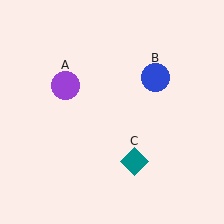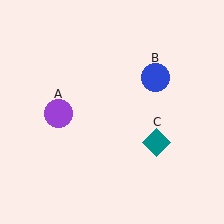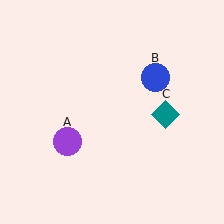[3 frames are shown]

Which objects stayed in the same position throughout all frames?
Blue circle (object B) remained stationary.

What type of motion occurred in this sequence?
The purple circle (object A), teal diamond (object C) rotated counterclockwise around the center of the scene.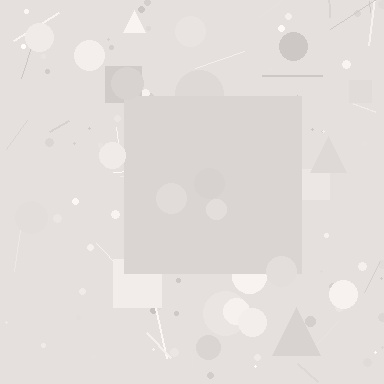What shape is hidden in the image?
A square is hidden in the image.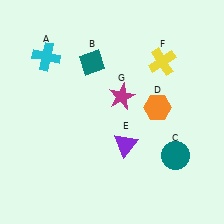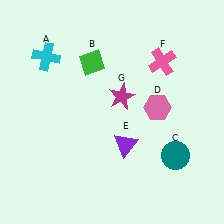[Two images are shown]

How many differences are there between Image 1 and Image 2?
There are 3 differences between the two images.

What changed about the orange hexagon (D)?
In Image 1, D is orange. In Image 2, it changed to pink.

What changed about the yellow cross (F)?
In Image 1, F is yellow. In Image 2, it changed to pink.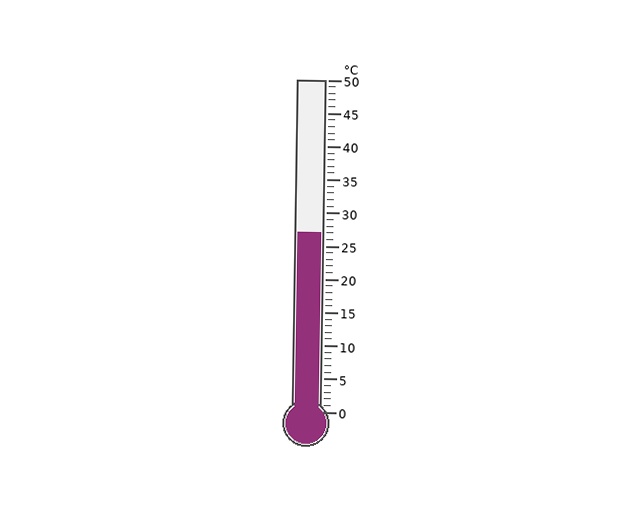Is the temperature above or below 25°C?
The temperature is above 25°C.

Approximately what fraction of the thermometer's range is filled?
The thermometer is filled to approximately 55% of its range.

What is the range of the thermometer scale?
The thermometer scale ranges from 0°C to 50°C.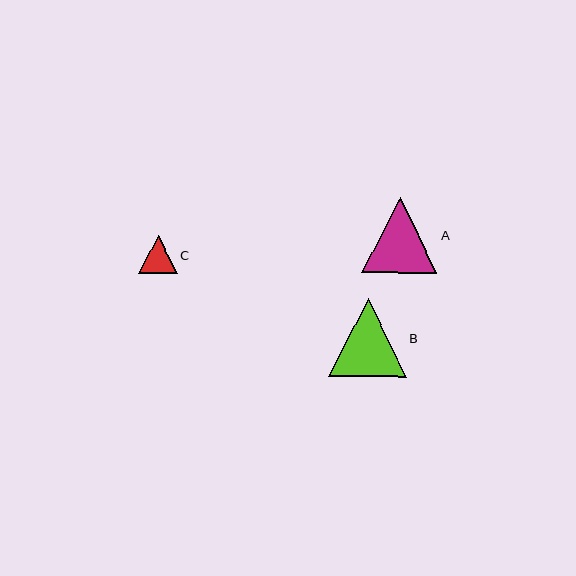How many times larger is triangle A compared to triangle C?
Triangle A is approximately 2.0 times the size of triangle C.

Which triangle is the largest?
Triangle B is the largest with a size of approximately 78 pixels.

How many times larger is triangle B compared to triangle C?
Triangle B is approximately 2.0 times the size of triangle C.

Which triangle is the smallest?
Triangle C is the smallest with a size of approximately 38 pixels.